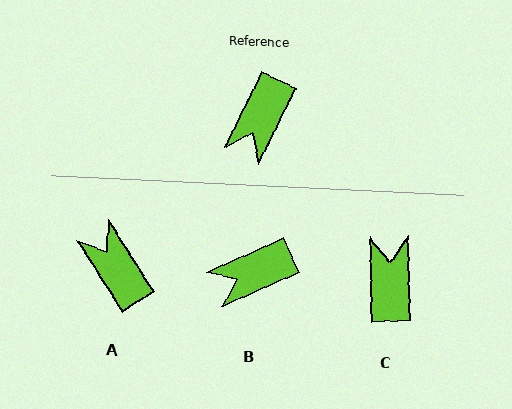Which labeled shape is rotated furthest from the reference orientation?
C, about 153 degrees away.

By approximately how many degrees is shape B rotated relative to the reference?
Approximately 40 degrees clockwise.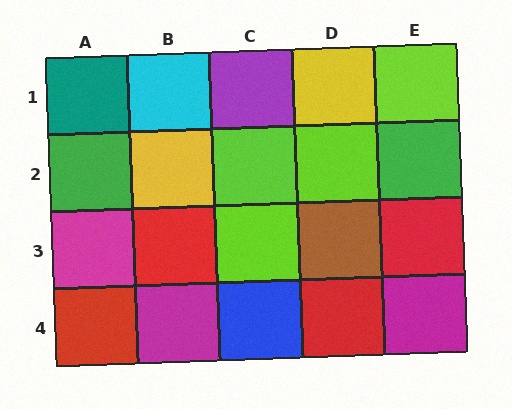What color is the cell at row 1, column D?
Yellow.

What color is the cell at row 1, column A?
Teal.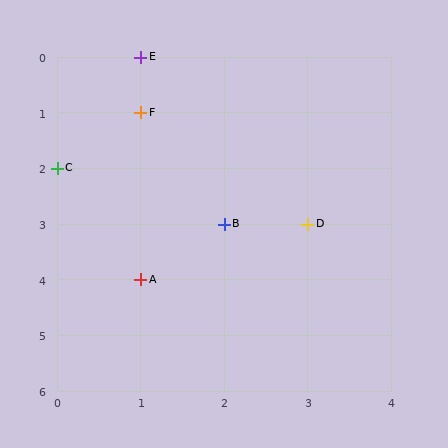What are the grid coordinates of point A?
Point A is at grid coordinates (1, 4).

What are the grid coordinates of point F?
Point F is at grid coordinates (1, 1).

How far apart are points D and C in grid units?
Points D and C are 3 columns and 1 row apart (about 3.2 grid units diagonally).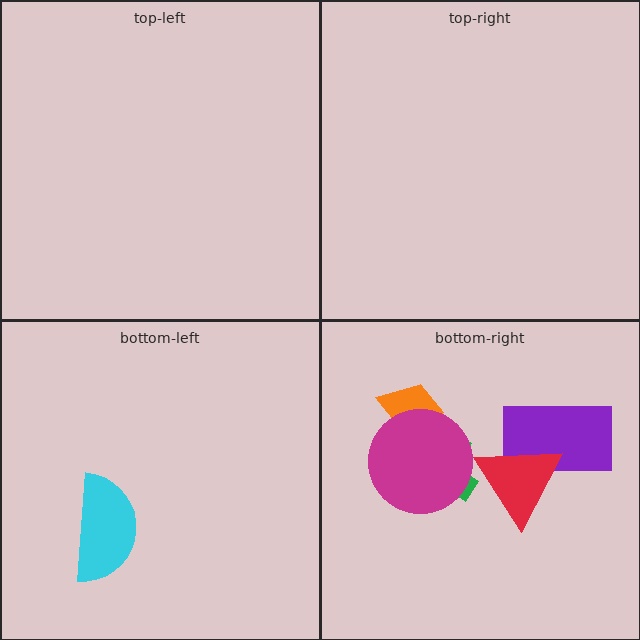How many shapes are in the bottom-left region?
1.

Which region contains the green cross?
The bottom-right region.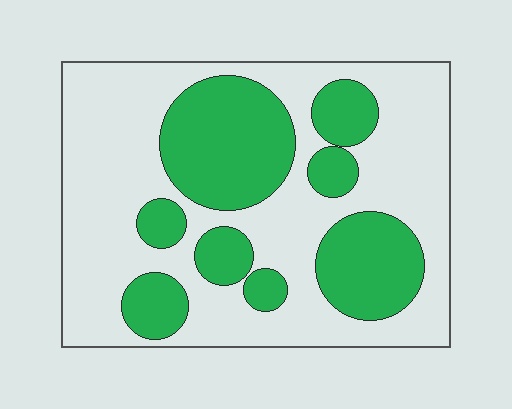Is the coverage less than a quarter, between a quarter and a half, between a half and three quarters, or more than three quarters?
Between a quarter and a half.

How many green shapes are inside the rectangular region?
8.